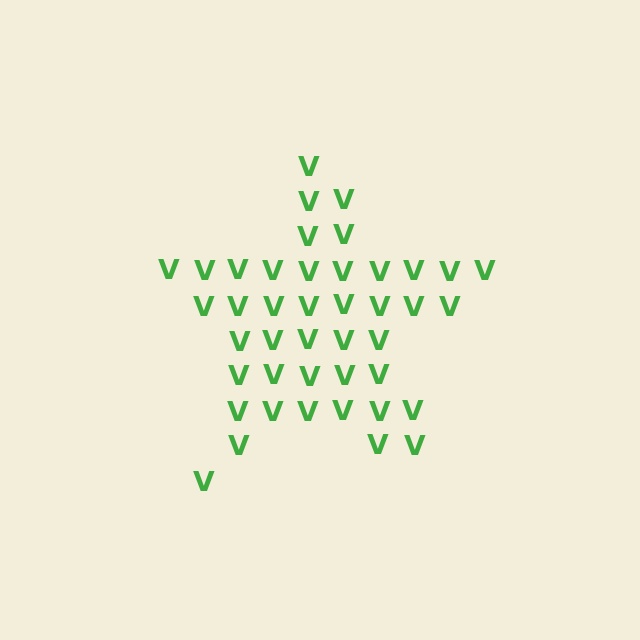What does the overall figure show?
The overall figure shows a star.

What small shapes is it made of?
It is made of small letter V's.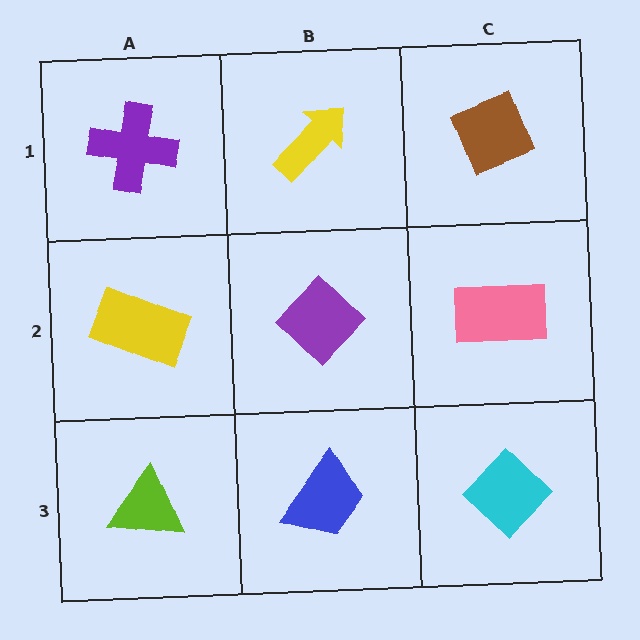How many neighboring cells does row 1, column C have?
2.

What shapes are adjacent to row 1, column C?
A pink rectangle (row 2, column C), a yellow arrow (row 1, column B).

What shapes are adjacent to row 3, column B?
A purple diamond (row 2, column B), a lime triangle (row 3, column A), a cyan diamond (row 3, column C).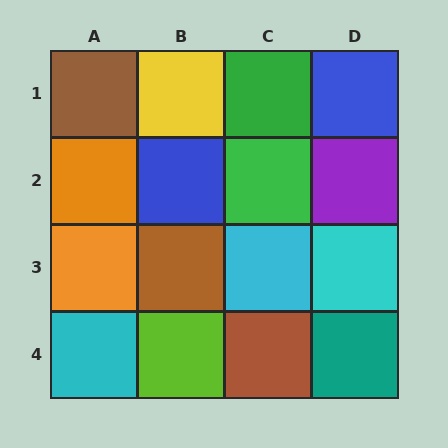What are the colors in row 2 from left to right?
Orange, blue, green, purple.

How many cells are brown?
3 cells are brown.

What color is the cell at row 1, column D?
Blue.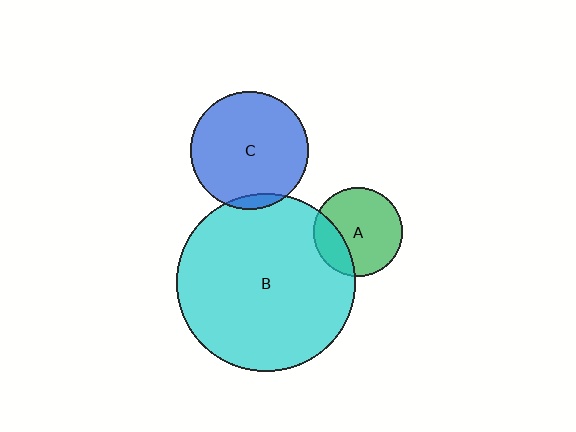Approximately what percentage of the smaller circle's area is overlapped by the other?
Approximately 25%.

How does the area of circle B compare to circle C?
Approximately 2.3 times.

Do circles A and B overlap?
Yes.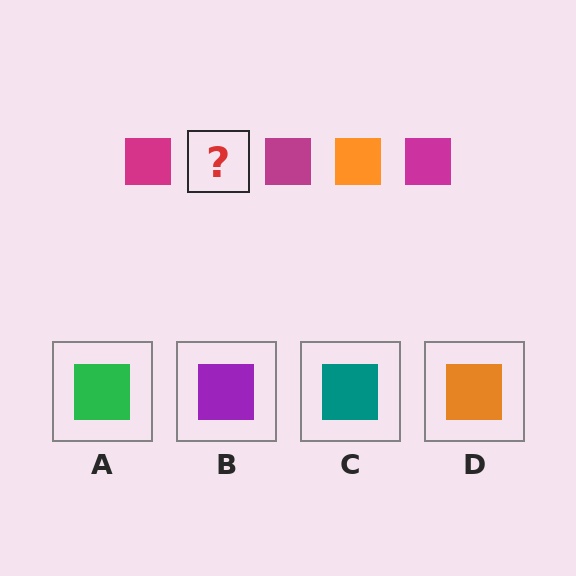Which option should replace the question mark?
Option D.